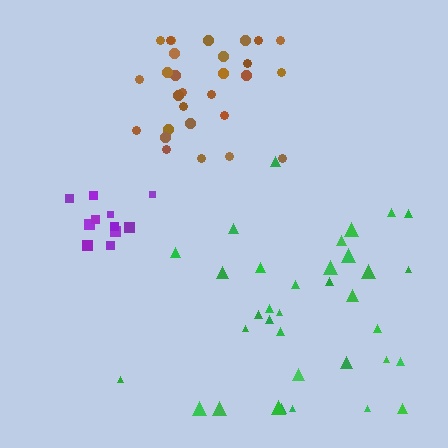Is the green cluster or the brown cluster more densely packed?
Brown.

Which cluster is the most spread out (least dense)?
Green.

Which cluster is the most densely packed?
Purple.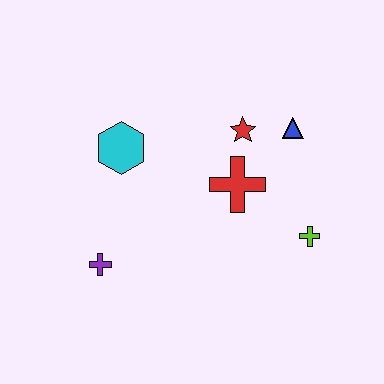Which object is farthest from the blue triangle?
The purple cross is farthest from the blue triangle.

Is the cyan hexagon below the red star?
Yes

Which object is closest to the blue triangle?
The red star is closest to the blue triangle.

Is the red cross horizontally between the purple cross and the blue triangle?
Yes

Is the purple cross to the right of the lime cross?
No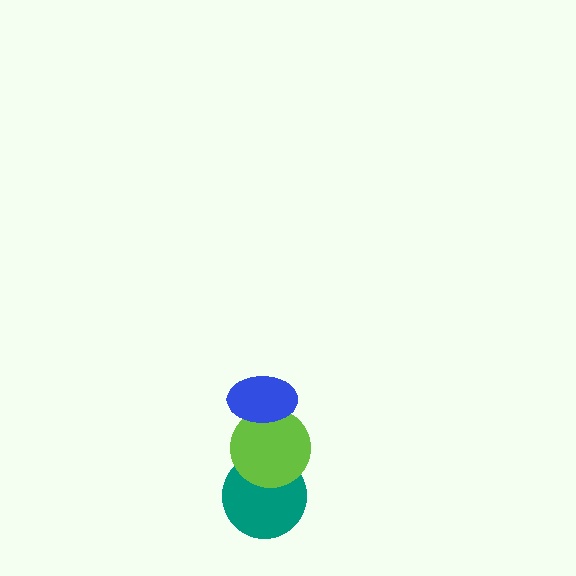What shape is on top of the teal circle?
The lime circle is on top of the teal circle.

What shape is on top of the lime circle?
The blue ellipse is on top of the lime circle.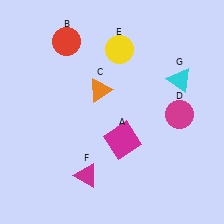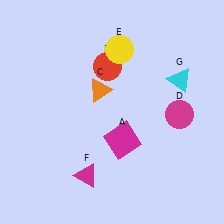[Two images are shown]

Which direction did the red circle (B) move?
The red circle (B) moved right.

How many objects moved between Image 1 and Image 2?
1 object moved between the two images.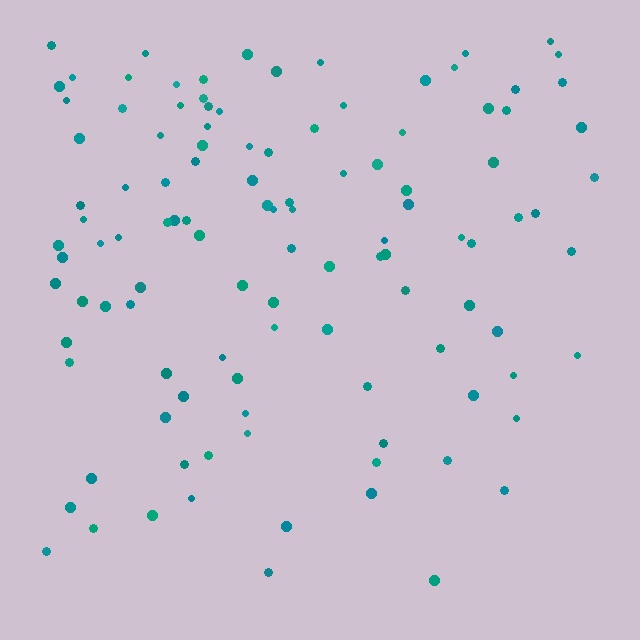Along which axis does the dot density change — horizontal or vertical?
Vertical.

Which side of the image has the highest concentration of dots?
The top.